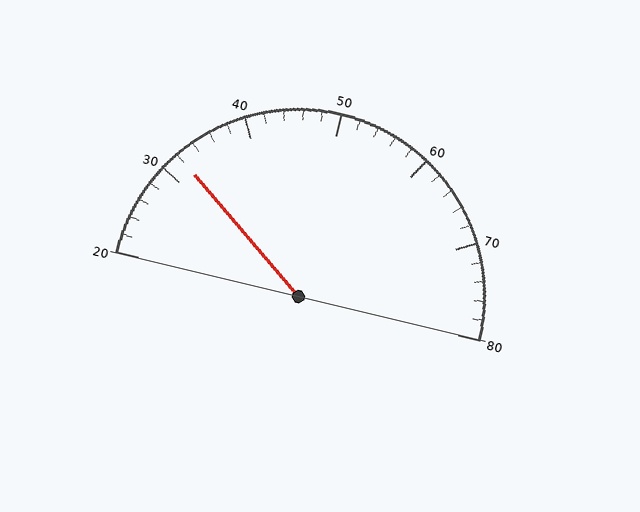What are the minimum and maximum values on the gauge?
The gauge ranges from 20 to 80.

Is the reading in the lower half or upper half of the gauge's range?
The reading is in the lower half of the range (20 to 80).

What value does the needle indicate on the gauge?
The needle indicates approximately 32.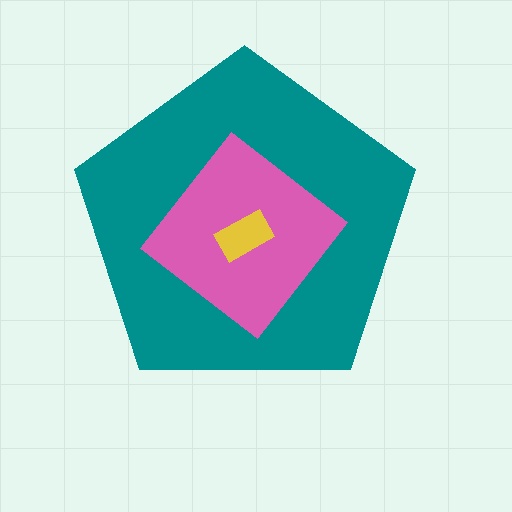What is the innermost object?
The yellow rectangle.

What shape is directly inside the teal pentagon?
The pink diamond.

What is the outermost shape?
The teal pentagon.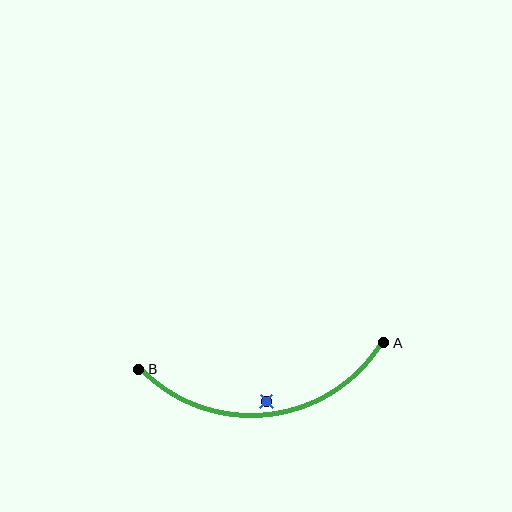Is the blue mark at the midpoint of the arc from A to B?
No — the blue mark does not lie on the arc at all. It sits slightly inside the curve.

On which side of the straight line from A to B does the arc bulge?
The arc bulges below the straight line connecting A and B.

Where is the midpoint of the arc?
The arc midpoint is the point on the curve farthest from the straight line joining A and B. It sits below that line.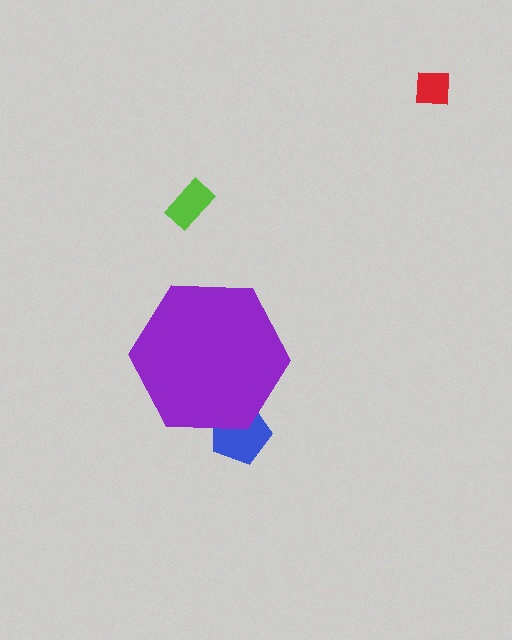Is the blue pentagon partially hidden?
Yes, the blue pentagon is partially hidden behind the purple hexagon.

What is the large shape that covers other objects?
A purple hexagon.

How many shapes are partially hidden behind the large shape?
1 shape is partially hidden.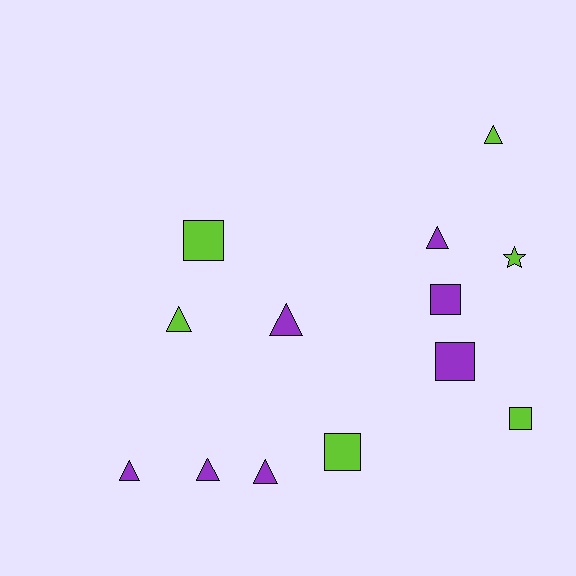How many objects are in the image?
There are 13 objects.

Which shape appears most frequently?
Triangle, with 7 objects.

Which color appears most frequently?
Purple, with 7 objects.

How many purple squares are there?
There are 2 purple squares.